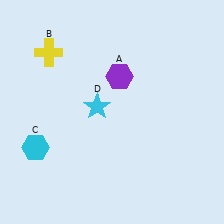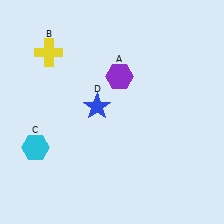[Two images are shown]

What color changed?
The star (D) changed from cyan in Image 1 to blue in Image 2.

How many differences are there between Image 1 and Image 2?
There is 1 difference between the two images.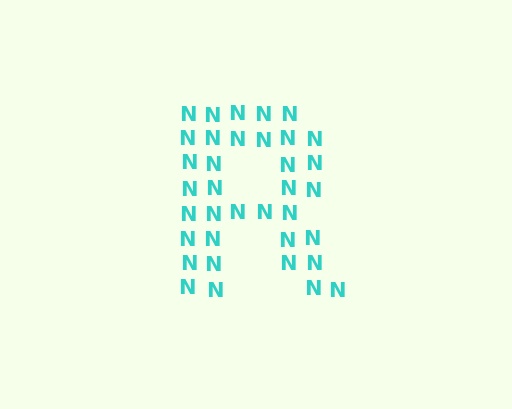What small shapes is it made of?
It is made of small letter N's.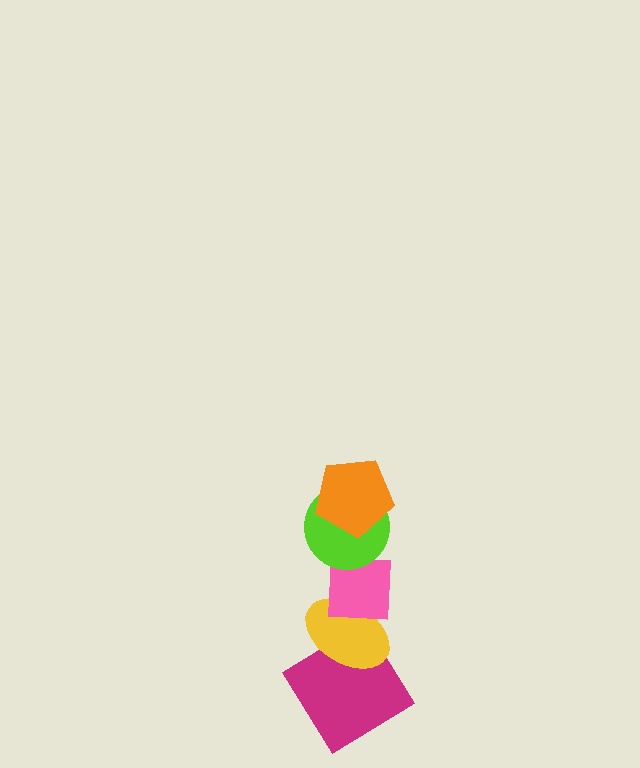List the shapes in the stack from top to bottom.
From top to bottom: the orange pentagon, the lime circle, the pink square, the yellow ellipse, the magenta diamond.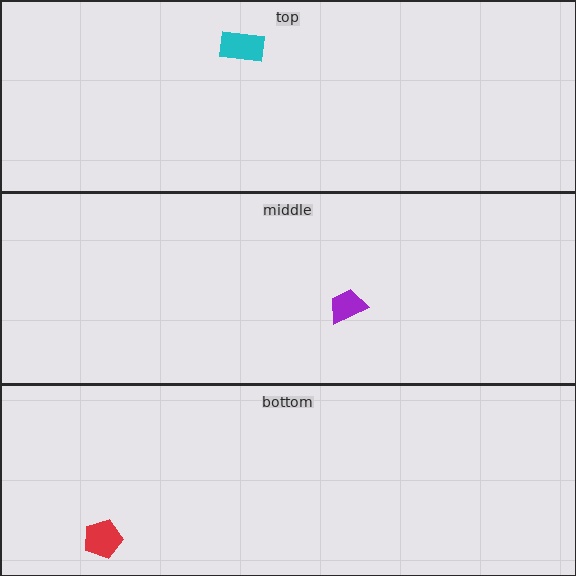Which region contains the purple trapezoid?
The middle region.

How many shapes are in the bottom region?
1.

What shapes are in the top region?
The cyan rectangle.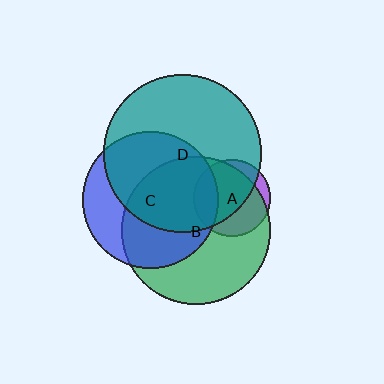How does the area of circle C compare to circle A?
Approximately 3.1 times.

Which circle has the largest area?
Circle D (teal).